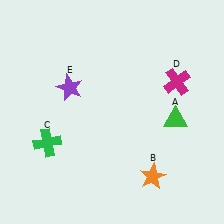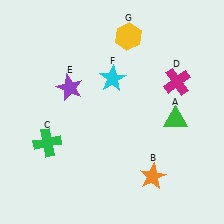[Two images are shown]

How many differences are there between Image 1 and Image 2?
There are 2 differences between the two images.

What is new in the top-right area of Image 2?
A yellow hexagon (G) was added in the top-right area of Image 2.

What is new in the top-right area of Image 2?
A cyan star (F) was added in the top-right area of Image 2.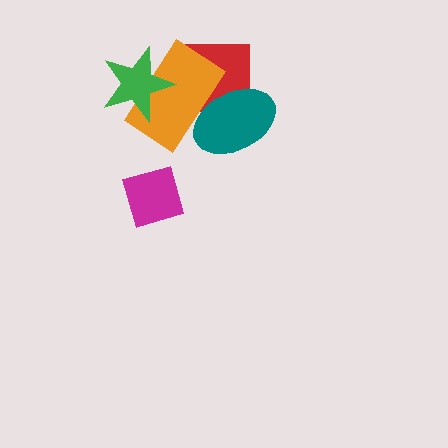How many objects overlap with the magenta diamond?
0 objects overlap with the magenta diamond.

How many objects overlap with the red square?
2 objects overlap with the red square.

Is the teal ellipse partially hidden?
No, no other shape covers it.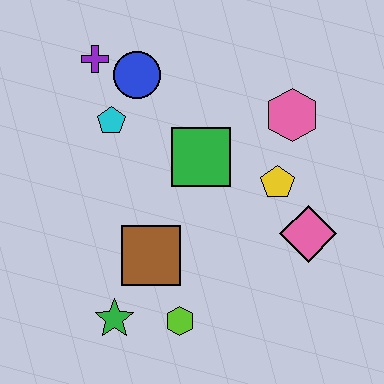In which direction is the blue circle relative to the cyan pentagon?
The blue circle is above the cyan pentagon.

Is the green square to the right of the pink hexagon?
No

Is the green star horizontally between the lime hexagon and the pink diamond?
No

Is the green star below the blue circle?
Yes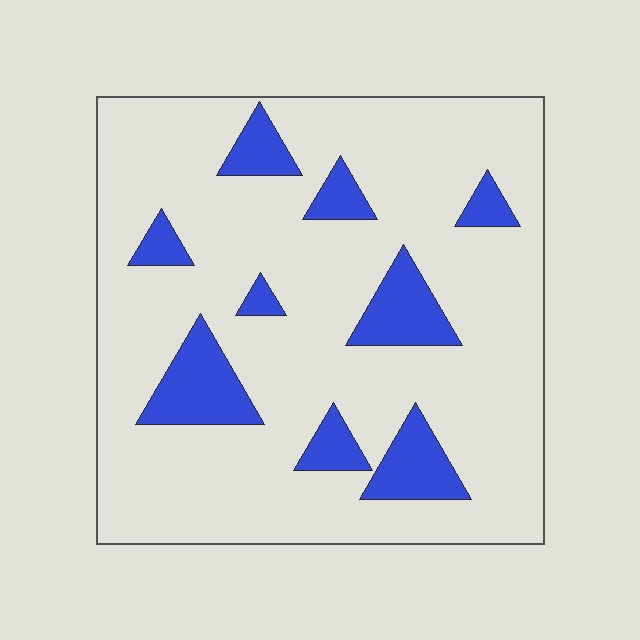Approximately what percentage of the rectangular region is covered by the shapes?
Approximately 15%.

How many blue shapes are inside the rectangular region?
9.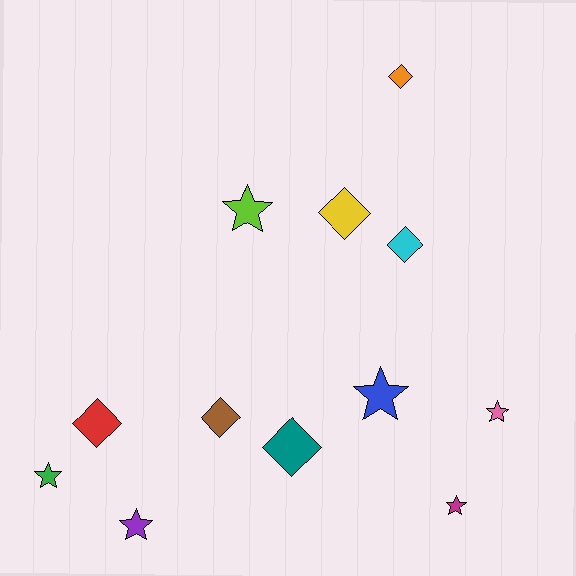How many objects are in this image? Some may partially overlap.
There are 12 objects.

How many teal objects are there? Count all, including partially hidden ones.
There is 1 teal object.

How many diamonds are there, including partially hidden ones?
There are 6 diamonds.